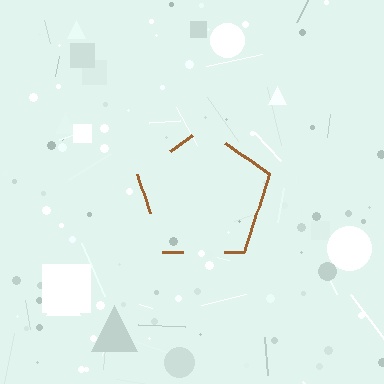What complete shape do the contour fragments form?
The contour fragments form a pentagon.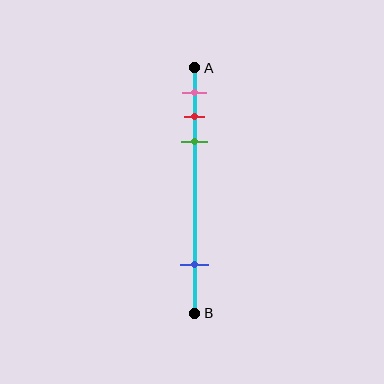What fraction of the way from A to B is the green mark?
The green mark is approximately 30% (0.3) of the way from A to B.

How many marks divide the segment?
There are 4 marks dividing the segment.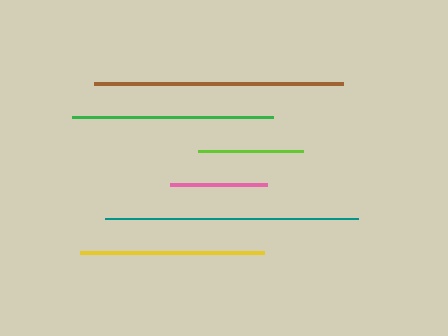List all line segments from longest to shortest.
From longest to shortest: teal, brown, green, yellow, lime, pink.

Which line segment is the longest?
The teal line is the longest at approximately 253 pixels.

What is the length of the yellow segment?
The yellow segment is approximately 184 pixels long.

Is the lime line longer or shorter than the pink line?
The lime line is longer than the pink line.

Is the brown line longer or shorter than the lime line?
The brown line is longer than the lime line.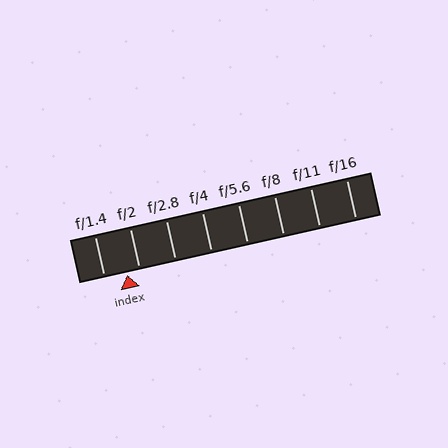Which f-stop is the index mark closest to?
The index mark is closest to f/2.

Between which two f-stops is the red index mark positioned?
The index mark is between f/1.4 and f/2.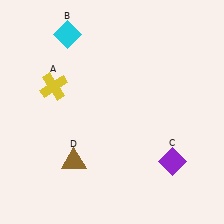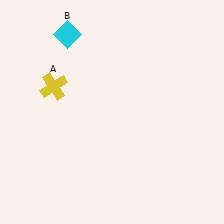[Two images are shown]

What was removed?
The brown triangle (D), the purple diamond (C) were removed in Image 2.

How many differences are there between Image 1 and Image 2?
There are 2 differences between the two images.